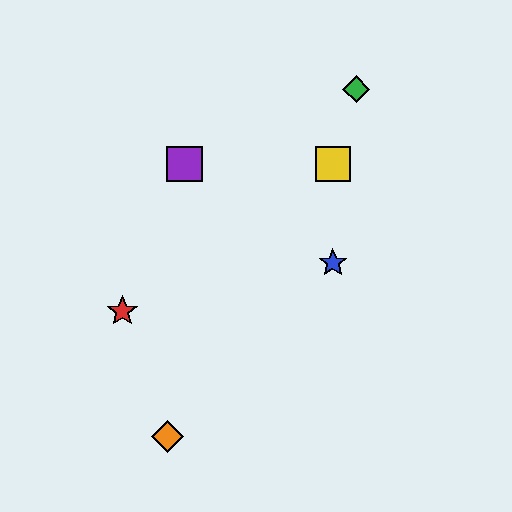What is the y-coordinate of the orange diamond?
The orange diamond is at y≈437.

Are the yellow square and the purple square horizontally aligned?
Yes, both are at y≈164.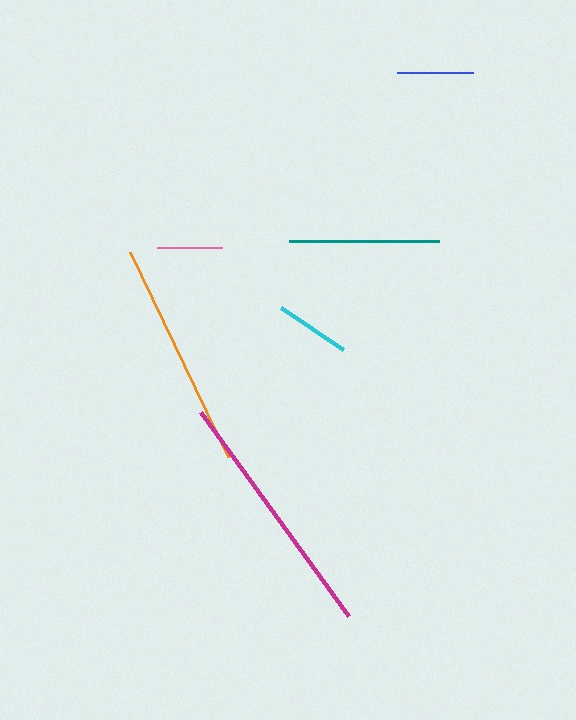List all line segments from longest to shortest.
From longest to shortest: magenta, orange, teal, blue, cyan, pink.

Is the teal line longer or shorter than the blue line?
The teal line is longer than the blue line.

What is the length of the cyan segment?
The cyan segment is approximately 75 pixels long.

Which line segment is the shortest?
The pink line is the shortest at approximately 65 pixels.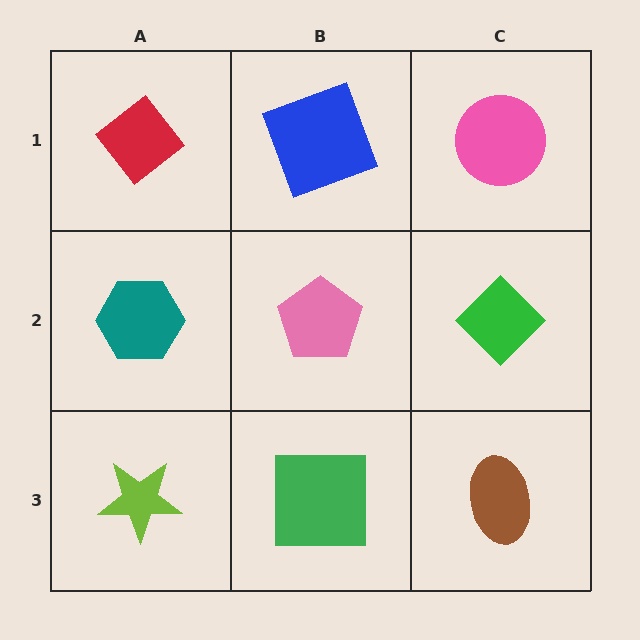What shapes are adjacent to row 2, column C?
A pink circle (row 1, column C), a brown ellipse (row 3, column C), a pink pentagon (row 2, column B).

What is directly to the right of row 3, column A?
A green square.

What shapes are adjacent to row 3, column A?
A teal hexagon (row 2, column A), a green square (row 3, column B).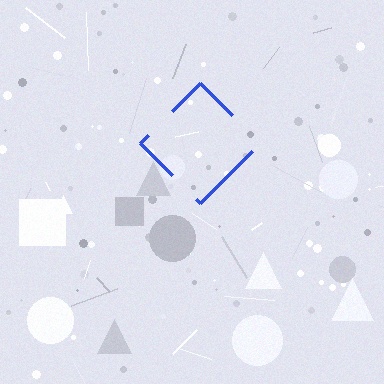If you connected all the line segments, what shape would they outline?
They would outline a diamond.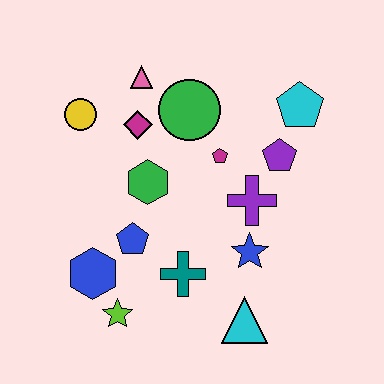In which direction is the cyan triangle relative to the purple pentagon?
The cyan triangle is below the purple pentagon.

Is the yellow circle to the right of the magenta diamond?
No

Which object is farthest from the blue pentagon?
The cyan pentagon is farthest from the blue pentagon.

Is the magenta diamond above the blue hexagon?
Yes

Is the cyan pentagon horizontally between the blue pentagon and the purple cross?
No